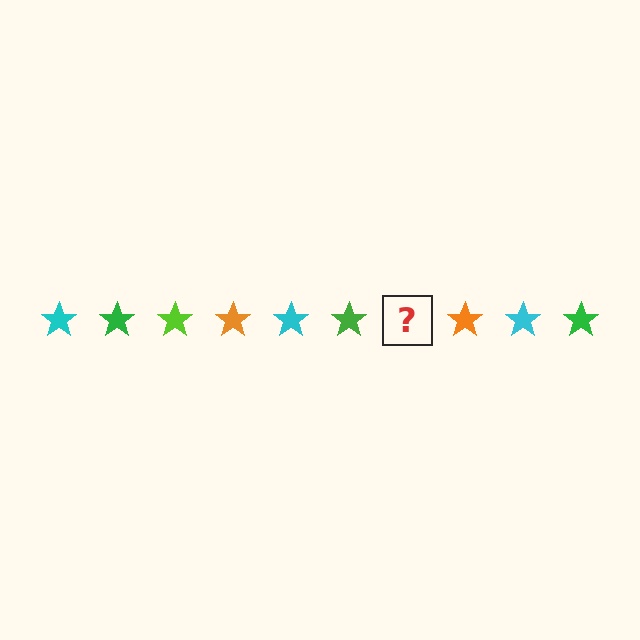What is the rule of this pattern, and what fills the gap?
The rule is that the pattern cycles through cyan, green, lime, orange stars. The gap should be filled with a lime star.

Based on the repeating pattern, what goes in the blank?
The blank should be a lime star.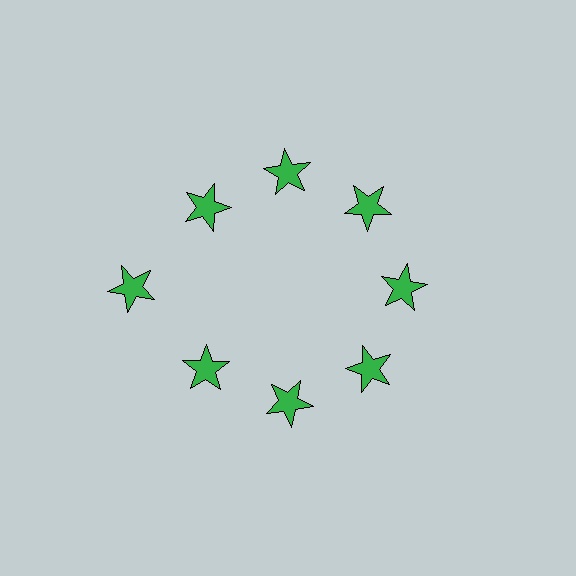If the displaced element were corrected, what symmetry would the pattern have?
It would have 8-fold rotational symmetry — the pattern would map onto itself every 45 degrees.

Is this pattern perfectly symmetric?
No. The 8 green stars are arranged in a ring, but one element near the 9 o'clock position is pushed outward from the center, breaking the 8-fold rotational symmetry.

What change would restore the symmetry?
The symmetry would be restored by moving it inward, back onto the ring so that all 8 stars sit at equal angles and equal distance from the center.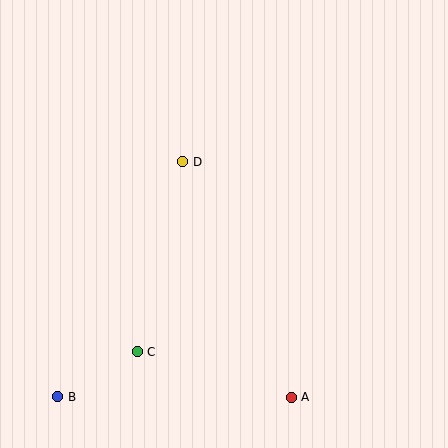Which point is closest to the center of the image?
Point D at (183, 162) is closest to the center.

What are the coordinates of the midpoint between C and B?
The midpoint between C and B is at (98, 374).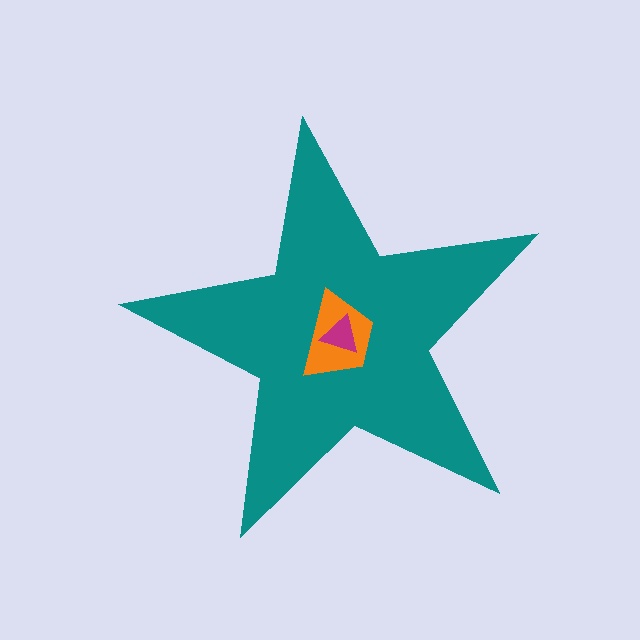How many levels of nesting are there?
3.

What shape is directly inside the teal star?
The orange trapezoid.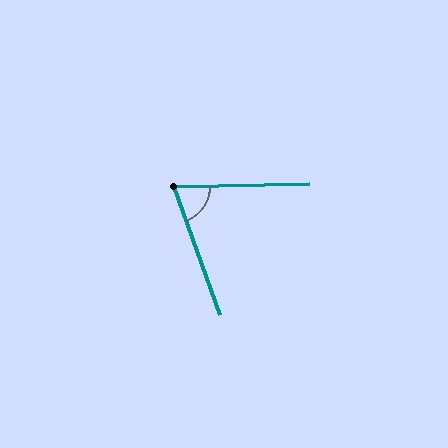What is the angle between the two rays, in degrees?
Approximately 72 degrees.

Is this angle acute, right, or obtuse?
It is acute.